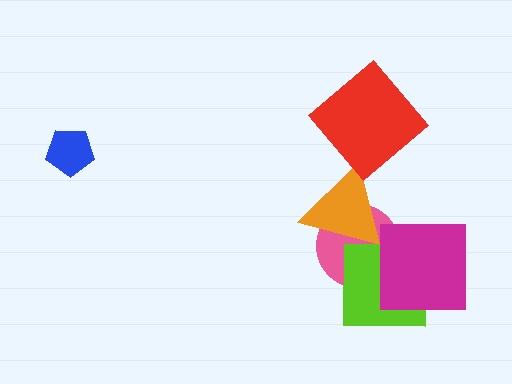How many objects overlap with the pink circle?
3 objects overlap with the pink circle.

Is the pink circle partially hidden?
Yes, it is partially covered by another shape.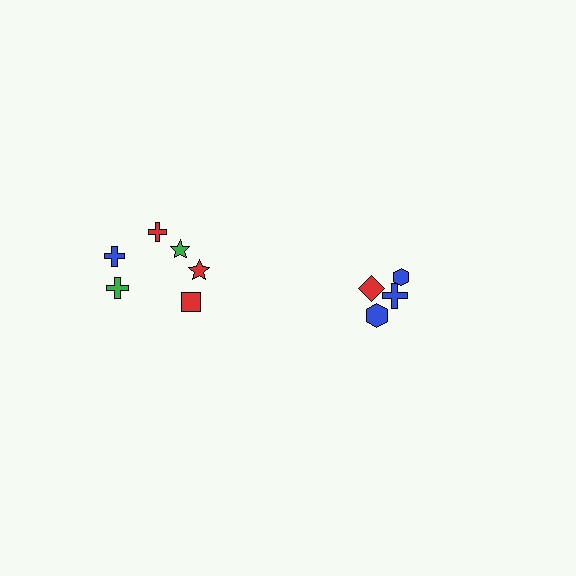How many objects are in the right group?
There are 4 objects.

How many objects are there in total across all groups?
There are 10 objects.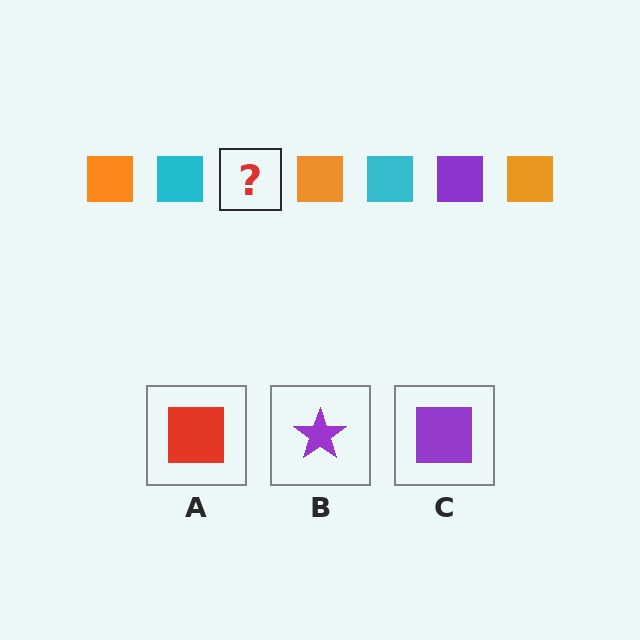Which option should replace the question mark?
Option C.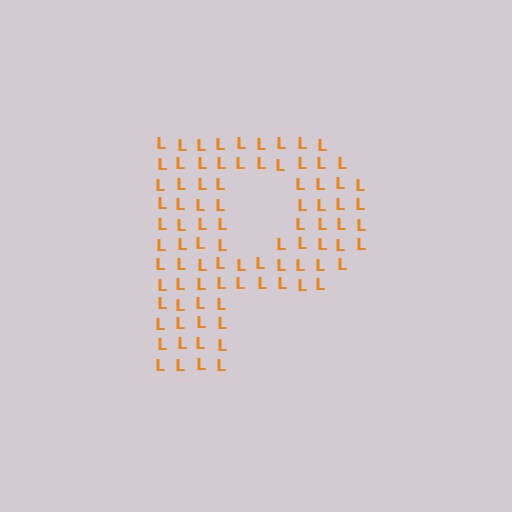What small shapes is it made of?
It is made of small letter L's.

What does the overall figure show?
The overall figure shows the letter P.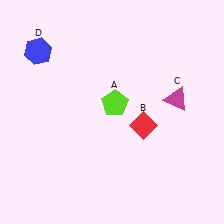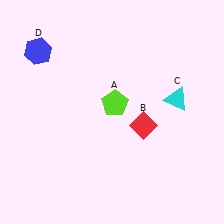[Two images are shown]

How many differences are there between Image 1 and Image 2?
There is 1 difference between the two images.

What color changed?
The triangle (C) changed from magenta in Image 1 to cyan in Image 2.